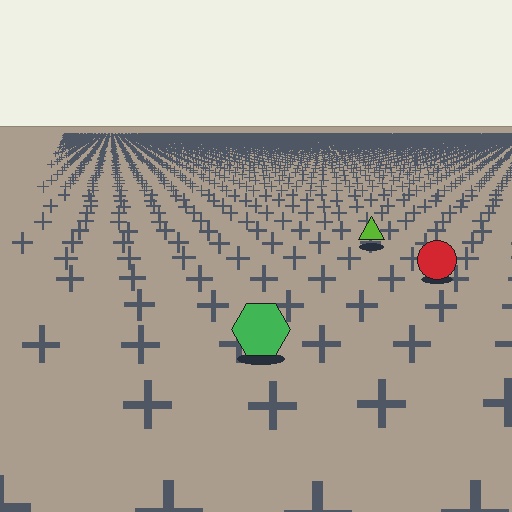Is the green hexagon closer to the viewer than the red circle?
Yes. The green hexagon is closer — you can tell from the texture gradient: the ground texture is coarser near it.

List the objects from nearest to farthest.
From nearest to farthest: the green hexagon, the red circle, the lime triangle.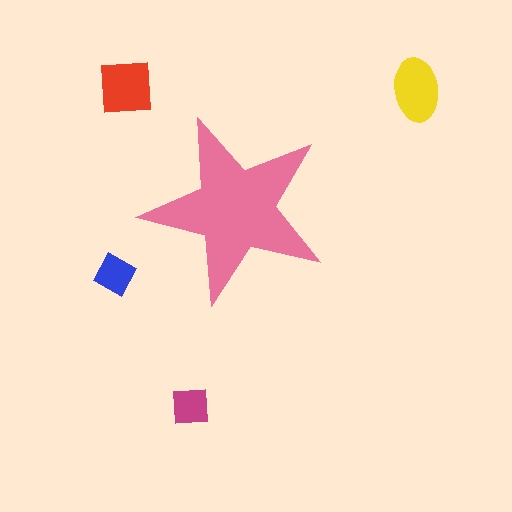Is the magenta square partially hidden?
No, the magenta square is fully visible.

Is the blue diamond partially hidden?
No, the blue diamond is fully visible.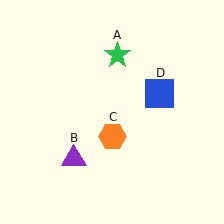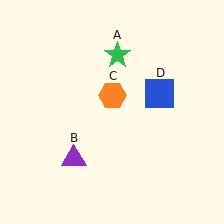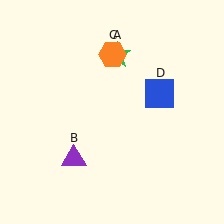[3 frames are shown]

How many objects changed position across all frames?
1 object changed position: orange hexagon (object C).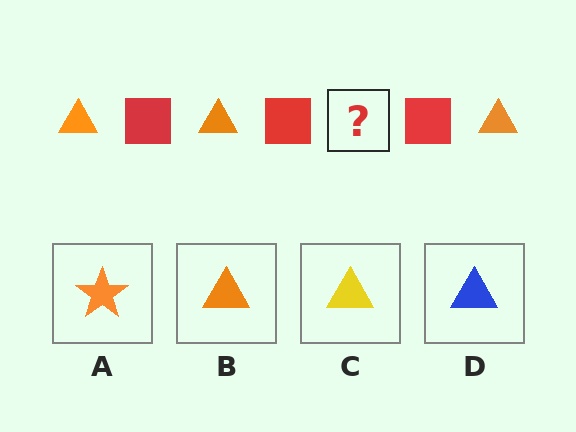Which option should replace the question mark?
Option B.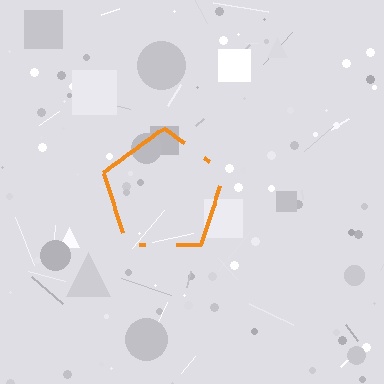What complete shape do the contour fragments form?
The contour fragments form a pentagon.